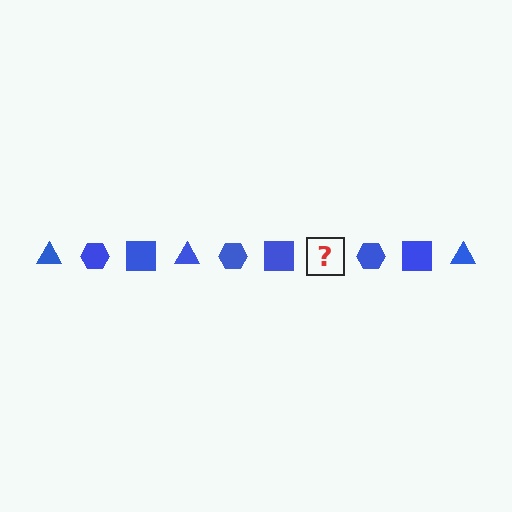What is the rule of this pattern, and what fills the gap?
The rule is that the pattern cycles through triangle, hexagon, square shapes in blue. The gap should be filled with a blue triangle.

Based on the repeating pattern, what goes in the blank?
The blank should be a blue triangle.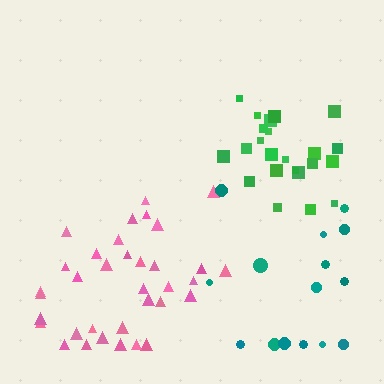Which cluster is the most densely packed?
Green.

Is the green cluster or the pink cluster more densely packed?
Green.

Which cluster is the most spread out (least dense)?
Teal.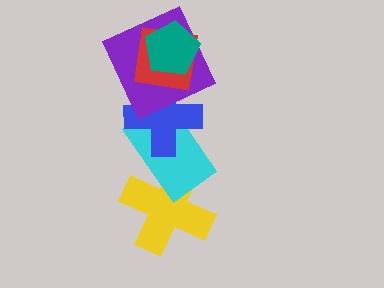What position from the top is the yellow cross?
The yellow cross is 6th from the top.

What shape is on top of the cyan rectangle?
The blue cross is on top of the cyan rectangle.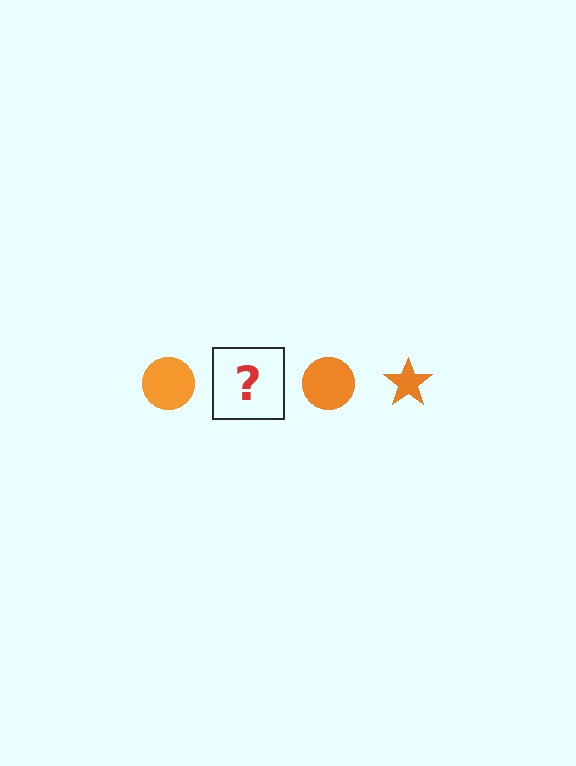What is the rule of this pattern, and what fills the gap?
The rule is that the pattern cycles through circle, star shapes in orange. The gap should be filled with an orange star.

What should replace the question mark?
The question mark should be replaced with an orange star.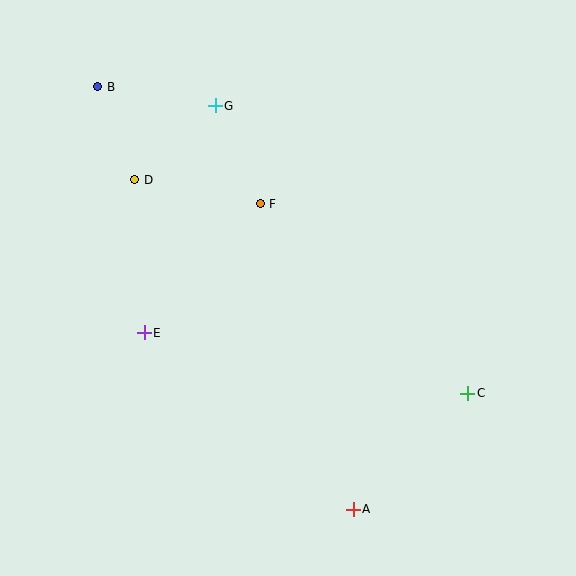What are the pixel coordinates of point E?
Point E is at (144, 333).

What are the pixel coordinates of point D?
Point D is at (135, 180).